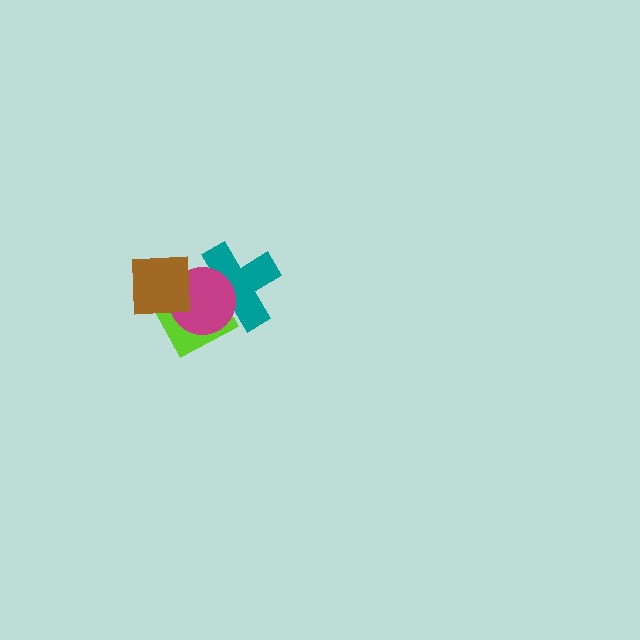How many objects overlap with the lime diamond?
3 objects overlap with the lime diamond.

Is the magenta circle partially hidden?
Yes, it is partially covered by another shape.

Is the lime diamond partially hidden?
Yes, it is partially covered by another shape.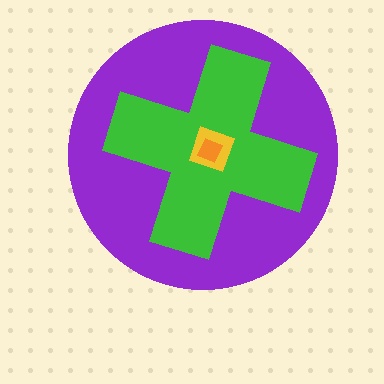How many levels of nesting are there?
4.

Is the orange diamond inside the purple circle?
Yes.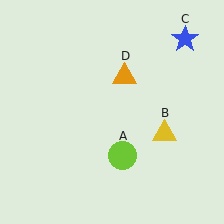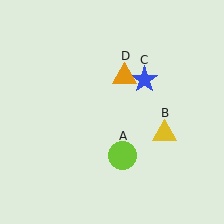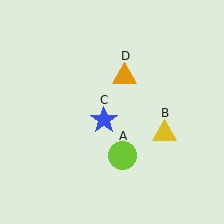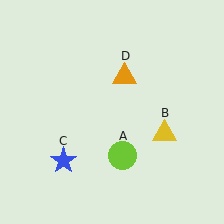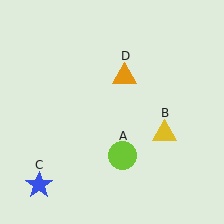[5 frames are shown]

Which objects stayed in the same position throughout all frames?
Lime circle (object A) and yellow triangle (object B) and orange triangle (object D) remained stationary.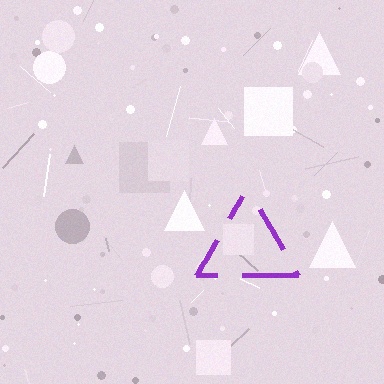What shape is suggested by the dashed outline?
The dashed outline suggests a triangle.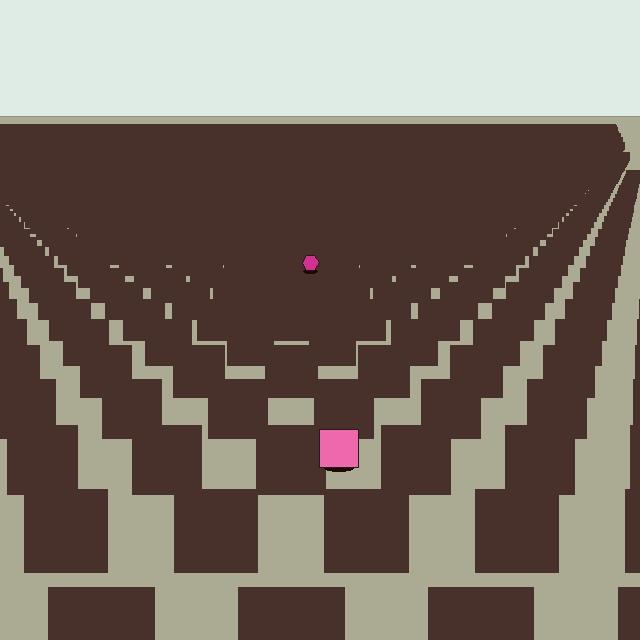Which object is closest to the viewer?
The pink square is closest. The texture marks near it are larger and more spread out.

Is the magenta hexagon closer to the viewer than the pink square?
No. The pink square is closer — you can tell from the texture gradient: the ground texture is coarser near it.